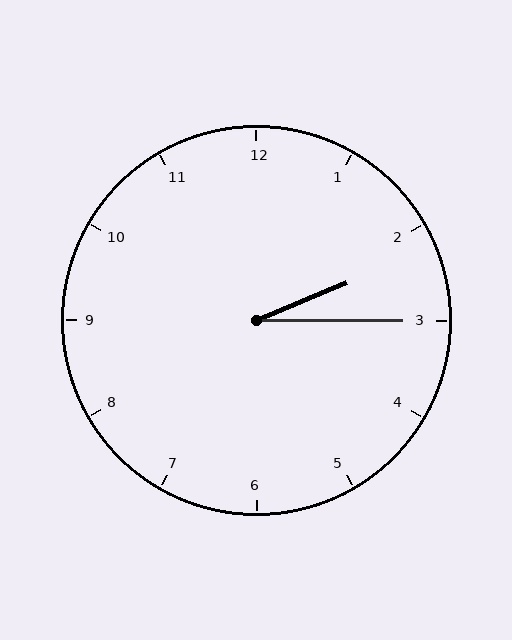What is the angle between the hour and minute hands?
Approximately 22 degrees.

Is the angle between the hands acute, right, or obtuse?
It is acute.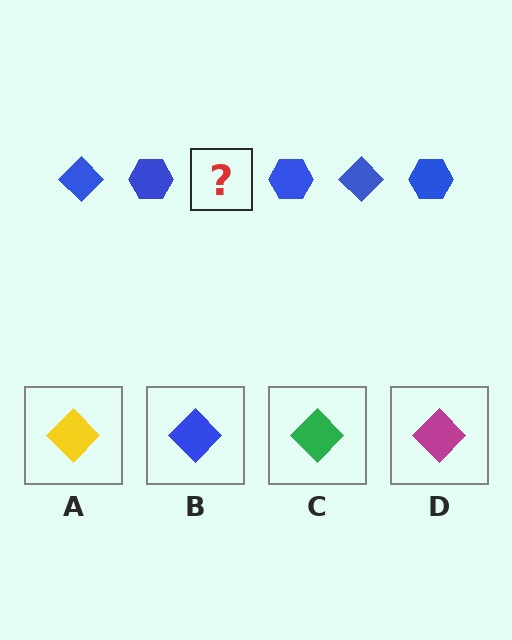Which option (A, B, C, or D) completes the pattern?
B.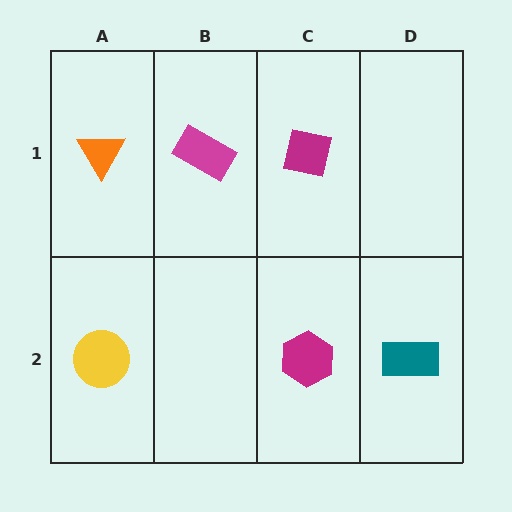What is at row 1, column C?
A magenta square.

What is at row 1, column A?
An orange triangle.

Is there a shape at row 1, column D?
No, that cell is empty.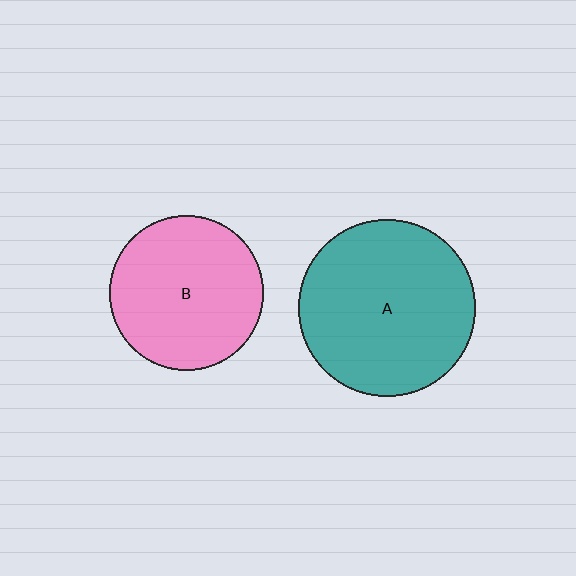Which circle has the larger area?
Circle A (teal).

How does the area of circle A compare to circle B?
Approximately 1.3 times.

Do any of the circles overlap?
No, none of the circles overlap.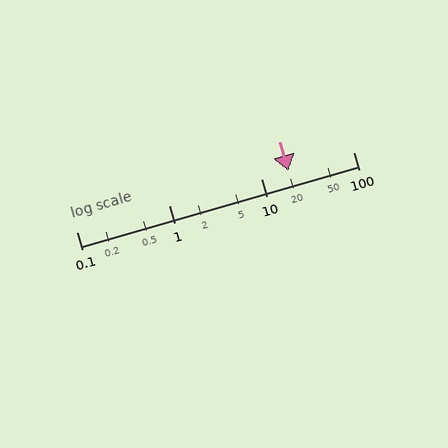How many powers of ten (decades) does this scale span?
The scale spans 3 decades, from 0.1 to 100.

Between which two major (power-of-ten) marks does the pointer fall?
The pointer is between 10 and 100.